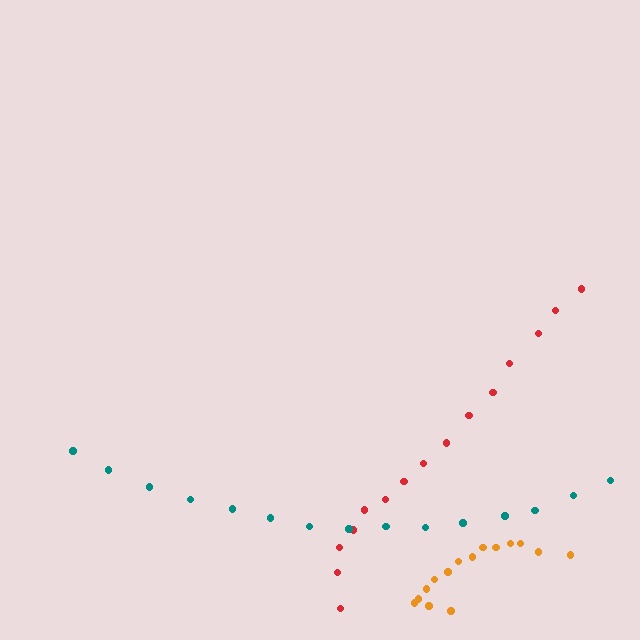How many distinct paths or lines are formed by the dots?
There are 3 distinct paths.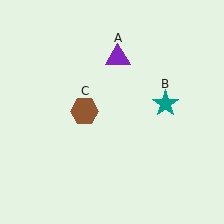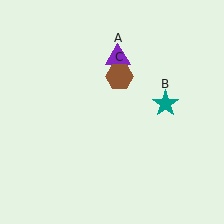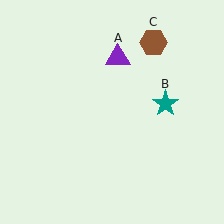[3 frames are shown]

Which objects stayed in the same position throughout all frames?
Purple triangle (object A) and teal star (object B) remained stationary.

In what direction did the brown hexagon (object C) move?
The brown hexagon (object C) moved up and to the right.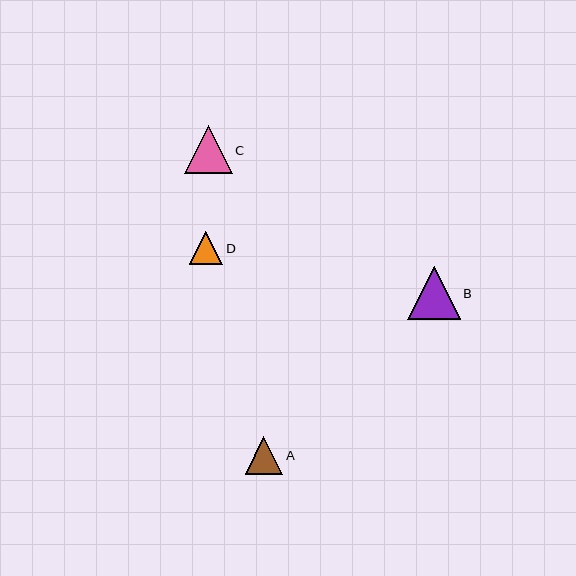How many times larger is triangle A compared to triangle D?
Triangle A is approximately 1.1 times the size of triangle D.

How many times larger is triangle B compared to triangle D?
Triangle B is approximately 1.6 times the size of triangle D.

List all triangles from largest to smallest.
From largest to smallest: B, C, A, D.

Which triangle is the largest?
Triangle B is the largest with a size of approximately 52 pixels.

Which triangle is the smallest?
Triangle D is the smallest with a size of approximately 33 pixels.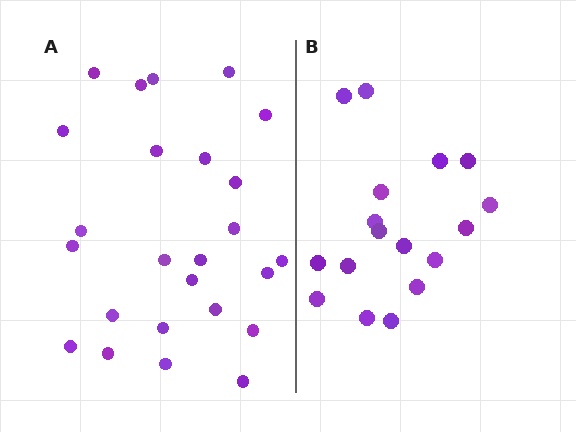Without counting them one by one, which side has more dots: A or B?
Region A (the left region) has more dots.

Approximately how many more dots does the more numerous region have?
Region A has roughly 8 or so more dots than region B.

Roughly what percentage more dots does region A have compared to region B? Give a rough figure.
About 45% more.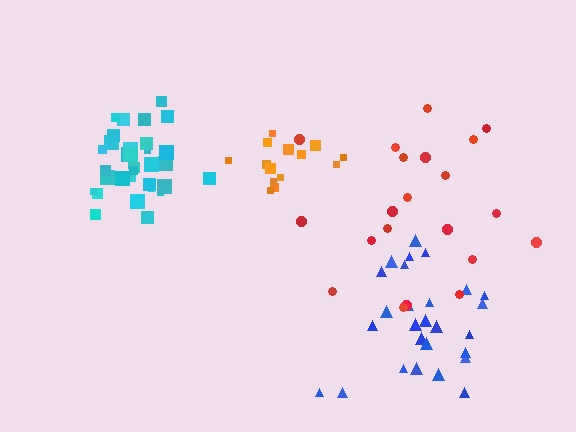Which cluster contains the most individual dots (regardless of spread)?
Cyan (35).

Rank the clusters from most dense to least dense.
cyan, orange, blue, red.